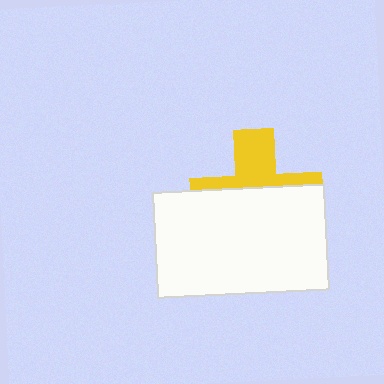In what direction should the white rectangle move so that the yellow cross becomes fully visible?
The white rectangle should move down. That is the shortest direction to clear the overlap and leave the yellow cross fully visible.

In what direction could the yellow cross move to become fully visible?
The yellow cross could move up. That would shift it out from behind the white rectangle entirely.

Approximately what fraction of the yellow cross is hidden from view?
Roughly 63% of the yellow cross is hidden behind the white rectangle.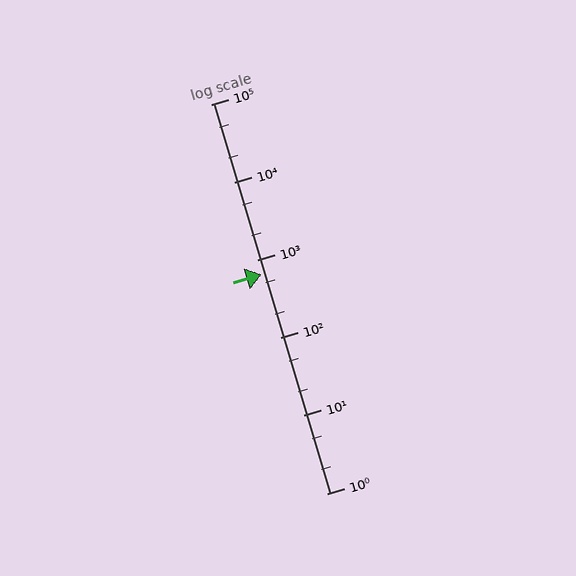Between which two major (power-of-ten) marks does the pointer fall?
The pointer is between 100 and 1000.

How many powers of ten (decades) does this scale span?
The scale spans 5 decades, from 1 to 100000.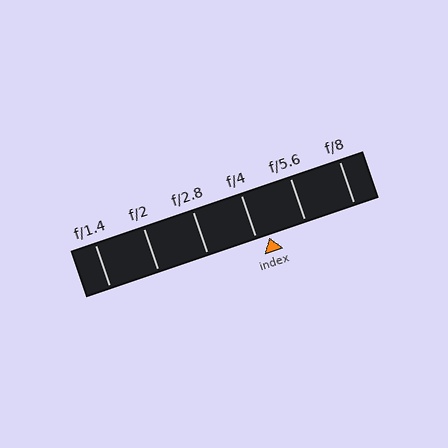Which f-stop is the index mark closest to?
The index mark is closest to f/4.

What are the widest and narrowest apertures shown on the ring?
The widest aperture shown is f/1.4 and the narrowest is f/8.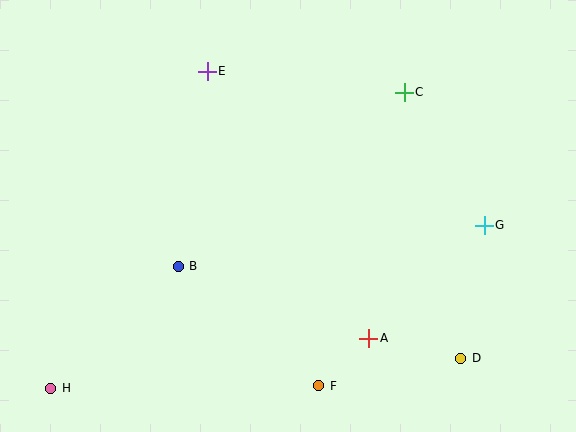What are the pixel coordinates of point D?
Point D is at (461, 358).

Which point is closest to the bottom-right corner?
Point D is closest to the bottom-right corner.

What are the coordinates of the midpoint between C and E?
The midpoint between C and E is at (306, 82).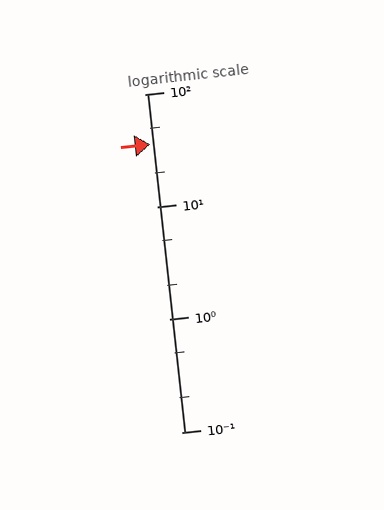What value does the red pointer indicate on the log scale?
The pointer indicates approximately 36.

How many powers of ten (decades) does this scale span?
The scale spans 3 decades, from 0.1 to 100.